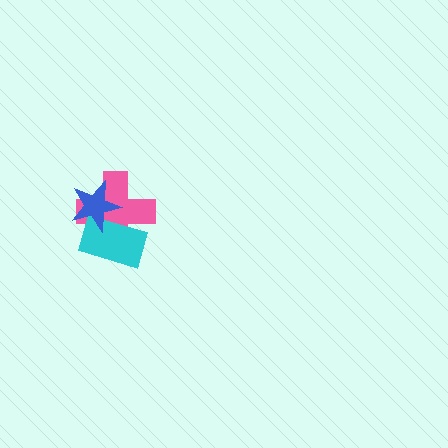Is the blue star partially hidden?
No, no other shape covers it.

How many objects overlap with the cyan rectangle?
2 objects overlap with the cyan rectangle.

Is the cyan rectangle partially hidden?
Yes, it is partially covered by another shape.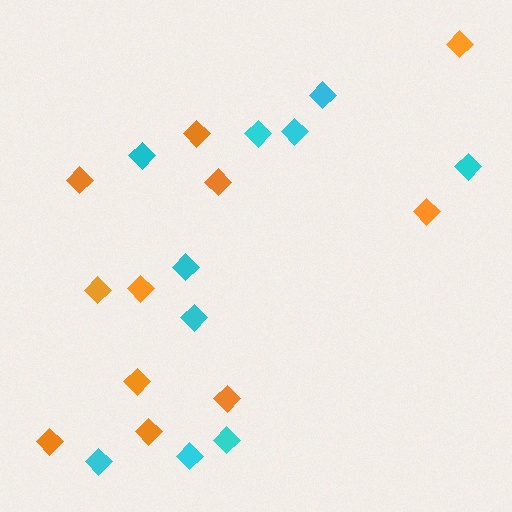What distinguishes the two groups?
There are 2 groups: one group of orange diamonds (11) and one group of cyan diamonds (10).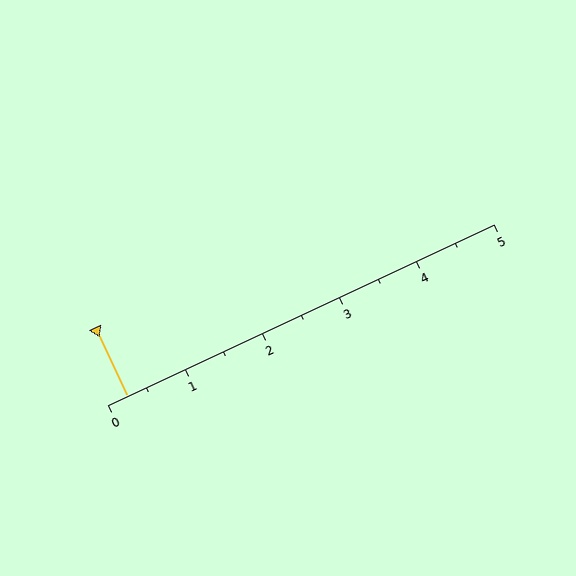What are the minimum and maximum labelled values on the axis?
The axis runs from 0 to 5.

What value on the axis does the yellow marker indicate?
The marker indicates approximately 0.2.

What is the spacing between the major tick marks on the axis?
The major ticks are spaced 1 apart.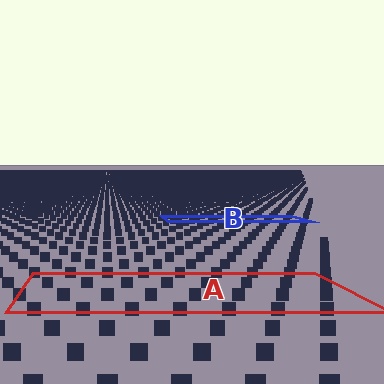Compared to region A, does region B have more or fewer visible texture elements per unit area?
Region B has more texture elements per unit area — they are packed more densely because it is farther away.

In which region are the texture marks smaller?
The texture marks are smaller in region B, because it is farther away.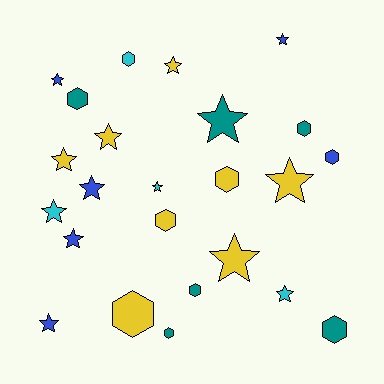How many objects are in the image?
There are 24 objects.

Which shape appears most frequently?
Star, with 14 objects.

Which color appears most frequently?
Yellow, with 8 objects.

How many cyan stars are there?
There are 3 cyan stars.